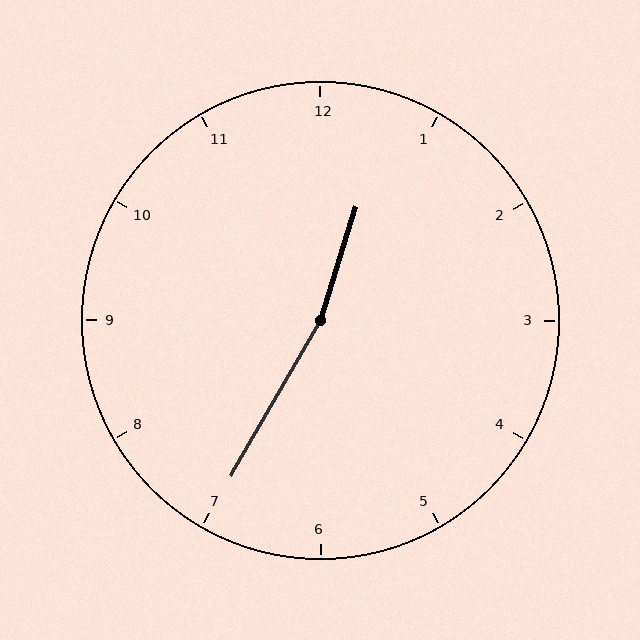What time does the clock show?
12:35.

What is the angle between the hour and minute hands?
Approximately 168 degrees.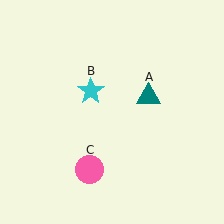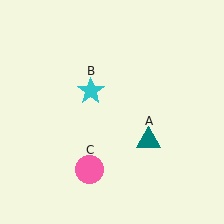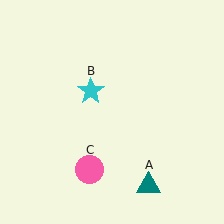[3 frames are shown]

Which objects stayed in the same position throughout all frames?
Cyan star (object B) and pink circle (object C) remained stationary.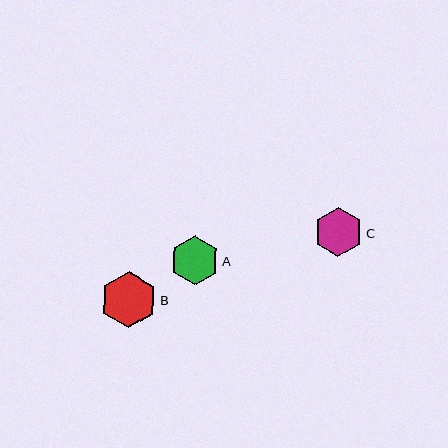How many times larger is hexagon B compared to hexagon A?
Hexagon B is approximately 1.2 times the size of hexagon A.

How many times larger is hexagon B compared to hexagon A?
Hexagon B is approximately 1.2 times the size of hexagon A.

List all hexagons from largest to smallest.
From largest to smallest: B, A, C.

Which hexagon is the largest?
Hexagon B is the largest with a size of approximately 57 pixels.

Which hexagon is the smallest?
Hexagon C is the smallest with a size of approximately 49 pixels.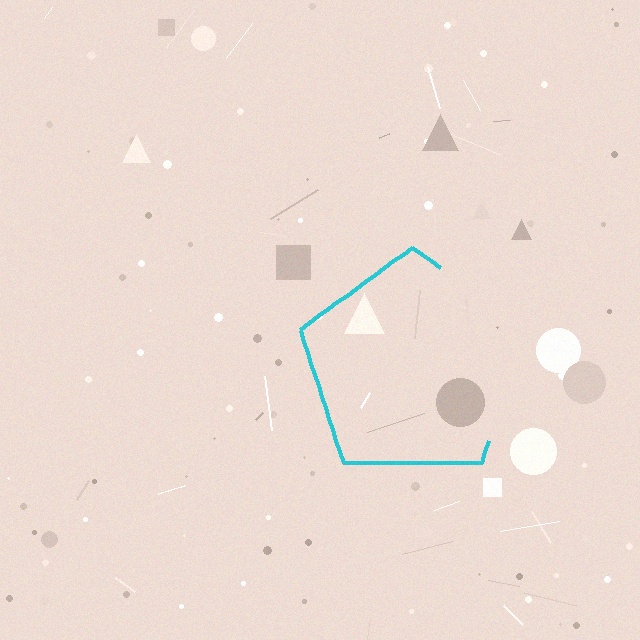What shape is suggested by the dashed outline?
The dashed outline suggests a pentagon.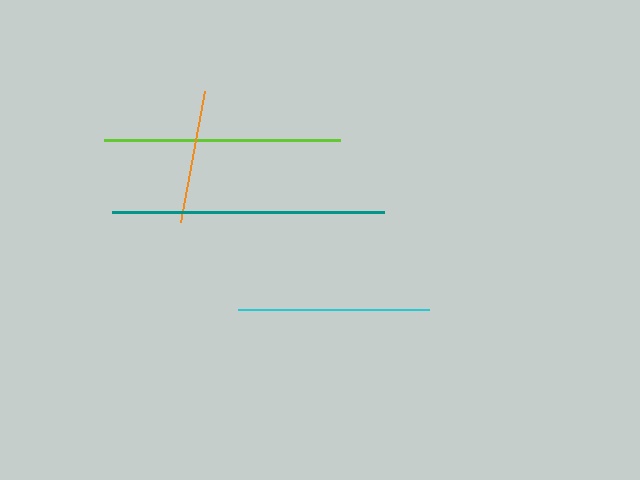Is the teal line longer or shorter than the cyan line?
The teal line is longer than the cyan line.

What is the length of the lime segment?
The lime segment is approximately 237 pixels long.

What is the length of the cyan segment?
The cyan segment is approximately 192 pixels long.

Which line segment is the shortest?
The orange line is the shortest at approximately 134 pixels.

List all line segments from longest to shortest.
From longest to shortest: teal, lime, cyan, orange.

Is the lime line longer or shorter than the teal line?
The teal line is longer than the lime line.